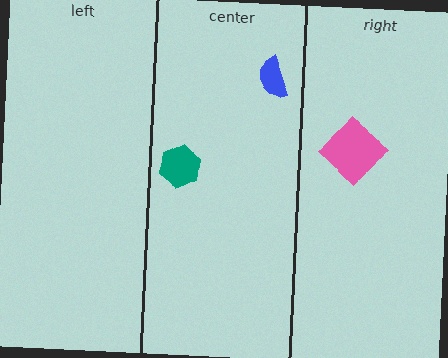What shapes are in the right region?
The pink diamond.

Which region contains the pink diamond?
The right region.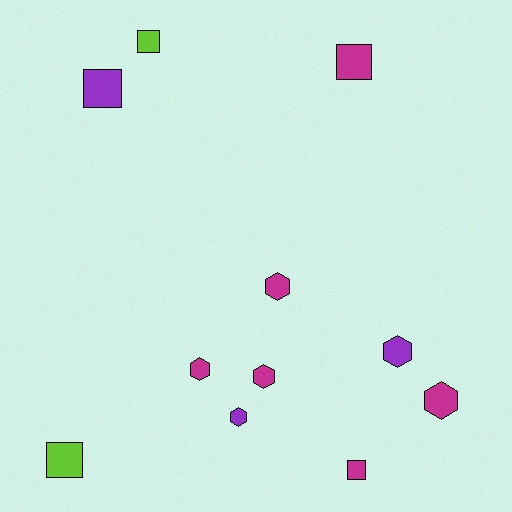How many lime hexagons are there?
There are no lime hexagons.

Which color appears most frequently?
Magenta, with 6 objects.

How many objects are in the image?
There are 11 objects.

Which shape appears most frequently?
Hexagon, with 6 objects.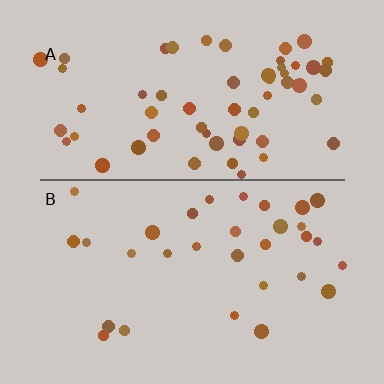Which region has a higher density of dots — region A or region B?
A (the top).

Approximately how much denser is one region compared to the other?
Approximately 1.9× — region A over region B.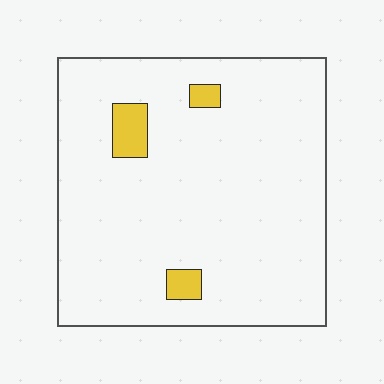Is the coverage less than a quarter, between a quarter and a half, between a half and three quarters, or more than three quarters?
Less than a quarter.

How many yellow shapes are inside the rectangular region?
3.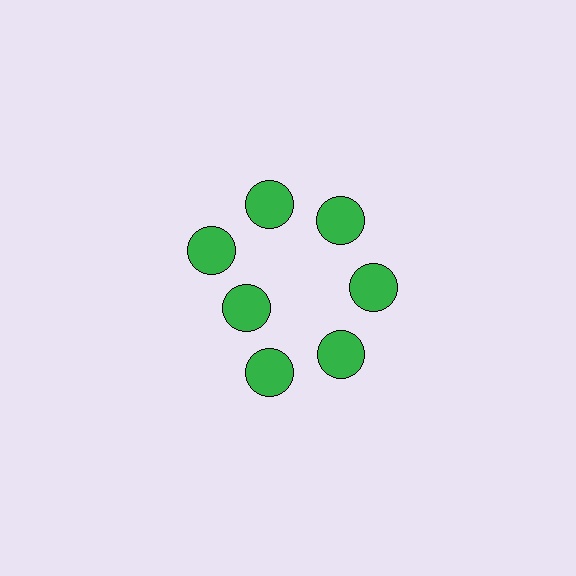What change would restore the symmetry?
The symmetry would be restored by moving it outward, back onto the ring so that all 7 circles sit at equal angles and equal distance from the center.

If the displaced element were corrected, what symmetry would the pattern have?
It would have 7-fold rotational symmetry — the pattern would map onto itself every 51 degrees.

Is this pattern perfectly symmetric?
No. The 7 green circles are arranged in a ring, but one element near the 8 o'clock position is pulled inward toward the center, breaking the 7-fold rotational symmetry.